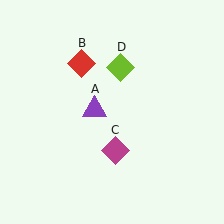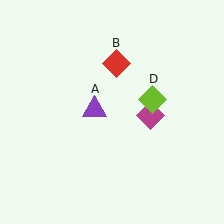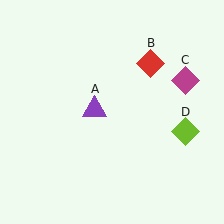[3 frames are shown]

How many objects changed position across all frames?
3 objects changed position: red diamond (object B), magenta diamond (object C), lime diamond (object D).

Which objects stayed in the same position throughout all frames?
Purple triangle (object A) remained stationary.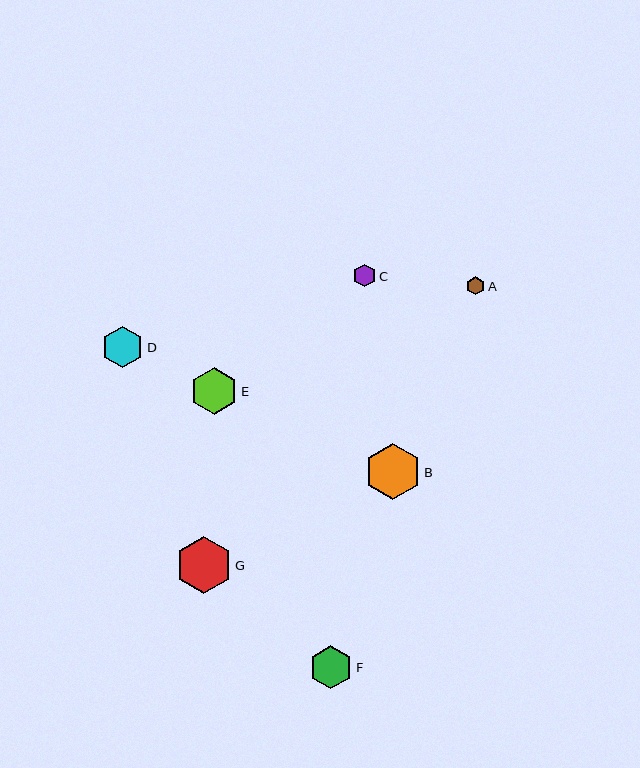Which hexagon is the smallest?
Hexagon A is the smallest with a size of approximately 18 pixels.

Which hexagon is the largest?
Hexagon G is the largest with a size of approximately 57 pixels.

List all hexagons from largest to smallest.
From largest to smallest: G, B, E, F, D, C, A.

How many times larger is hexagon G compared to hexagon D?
Hexagon G is approximately 1.4 times the size of hexagon D.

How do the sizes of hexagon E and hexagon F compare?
Hexagon E and hexagon F are approximately the same size.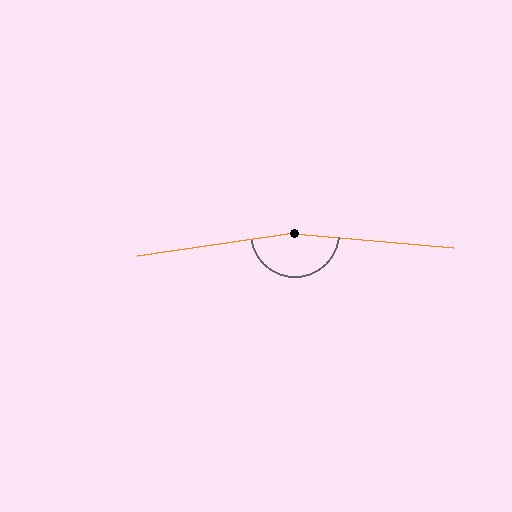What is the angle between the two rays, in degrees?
Approximately 166 degrees.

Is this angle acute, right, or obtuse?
It is obtuse.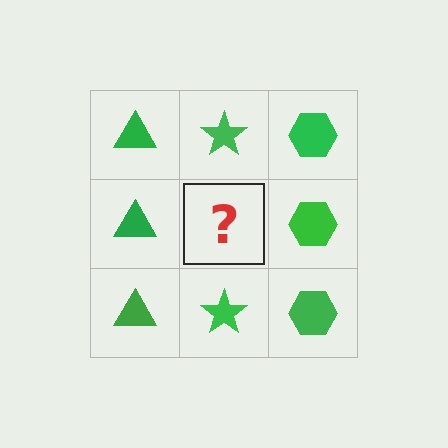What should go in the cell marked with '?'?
The missing cell should contain a green star.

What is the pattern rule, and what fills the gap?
The rule is that each column has a consistent shape. The gap should be filled with a green star.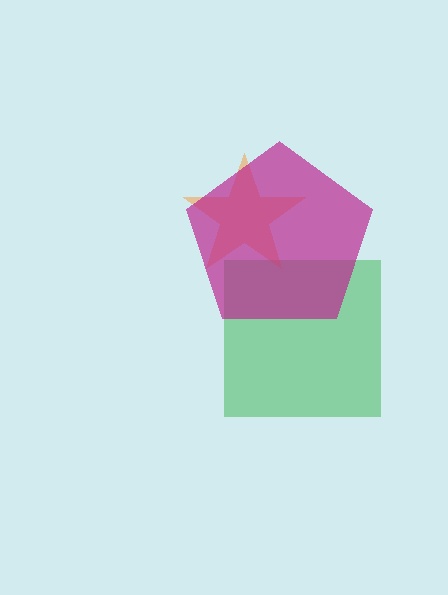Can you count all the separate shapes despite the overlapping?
Yes, there are 3 separate shapes.